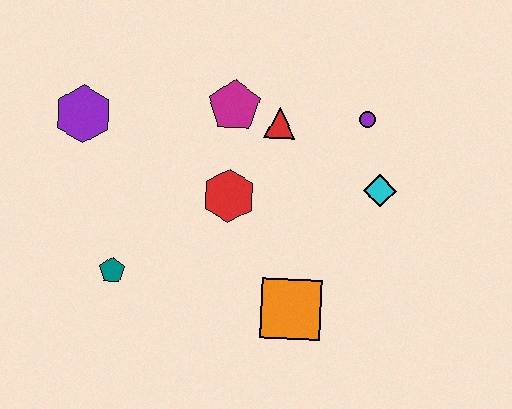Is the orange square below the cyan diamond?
Yes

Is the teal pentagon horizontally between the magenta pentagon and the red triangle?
No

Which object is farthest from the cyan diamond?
The purple hexagon is farthest from the cyan diamond.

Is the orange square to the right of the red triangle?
Yes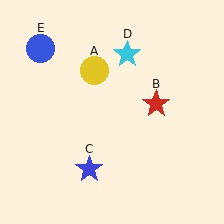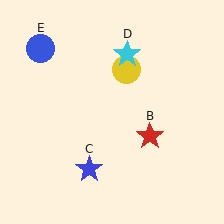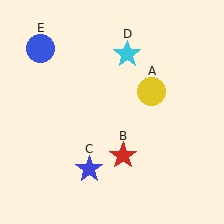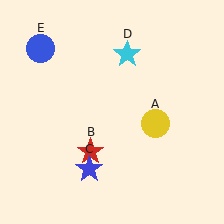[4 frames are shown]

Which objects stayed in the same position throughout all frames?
Blue star (object C) and cyan star (object D) and blue circle (object E) remained stationary.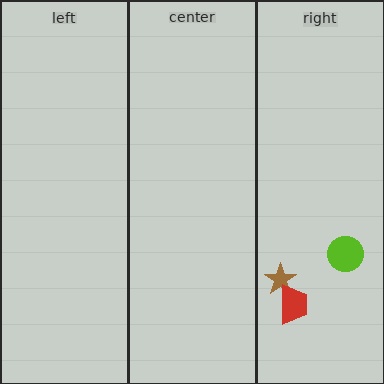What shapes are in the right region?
The brown star, the lime circle, the red trapezoid.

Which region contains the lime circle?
The right region.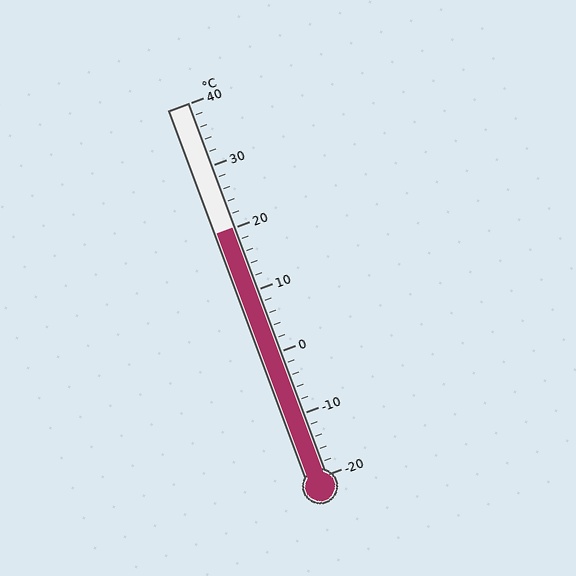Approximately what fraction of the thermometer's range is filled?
The thermometer is filled to approximately 65% of its range.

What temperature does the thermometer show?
The thermometer shows approximately 20°C.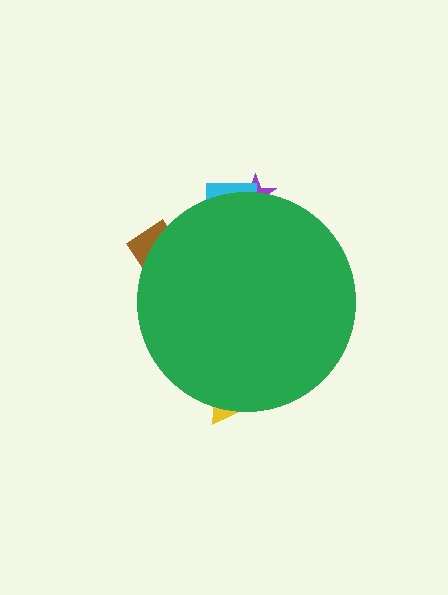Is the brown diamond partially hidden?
Yes, the brown diamond is partially hidden behind the green circle.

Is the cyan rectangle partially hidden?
Yes, the cyan rectangle is partially hidden behind the green circle.